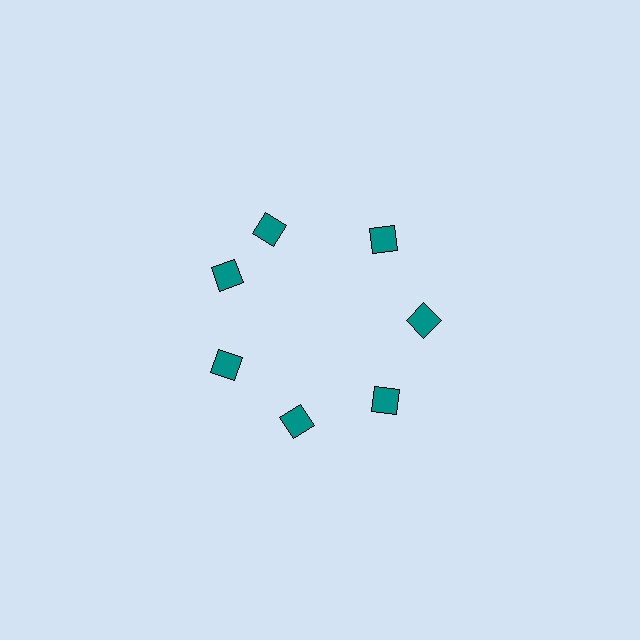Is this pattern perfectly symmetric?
No. The 7 teal diamonds are arranged in a ring, but one element near the 12 o'clock position is rotated out of alignment along the ring, breaking the 7-fold rotational symmetry.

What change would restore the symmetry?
The symmetry would be restored by rotating it back into even spacing with its neighbors so that all 7 diamonds sit at equal angles and equal distance from the center.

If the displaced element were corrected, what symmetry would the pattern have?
It would have 7-fold rotational symmetry — the pattern would map onto itself every 51 degrees.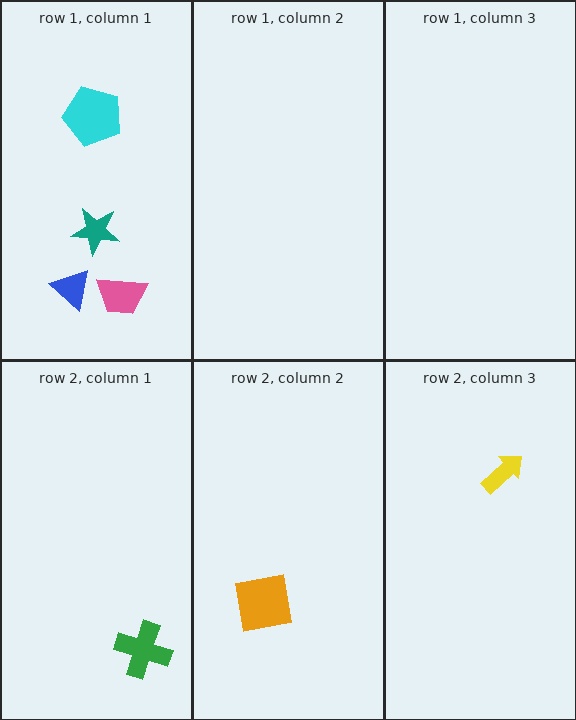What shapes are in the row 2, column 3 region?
The yellow arrow.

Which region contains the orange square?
The row 2, column 2 region.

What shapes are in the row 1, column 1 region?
The cyan pentagon, the blue triangle, the teal star, the pink trapezoid.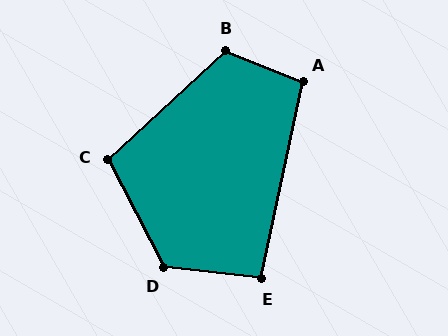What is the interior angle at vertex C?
Approximately 105 degrees (obtuse).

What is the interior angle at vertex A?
Approximately 100 degrees (obtuse).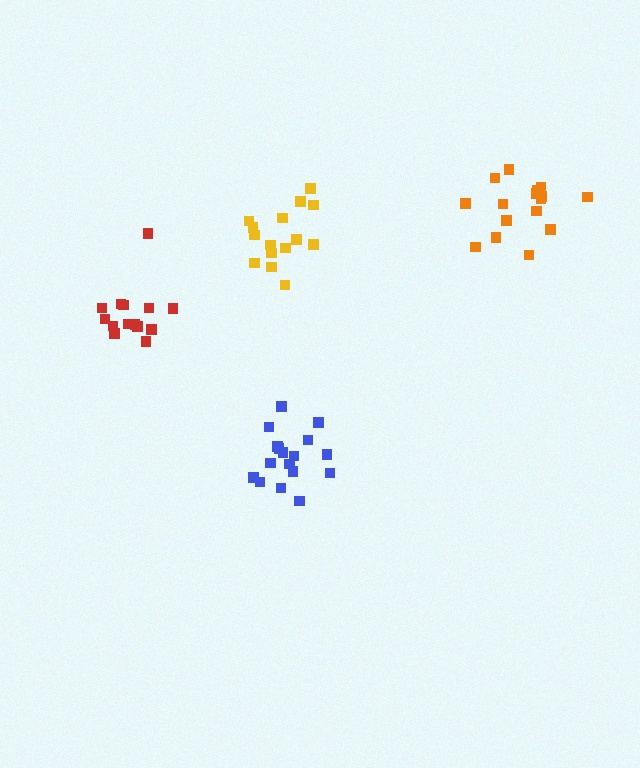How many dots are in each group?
Group 1: 17 dots, Group 2: 15 dots, Group 3: 14 dots, Group 4: 16 dots (62 total).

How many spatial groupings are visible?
There are 4 spatial groupings.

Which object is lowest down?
The blue cluster is bottommost.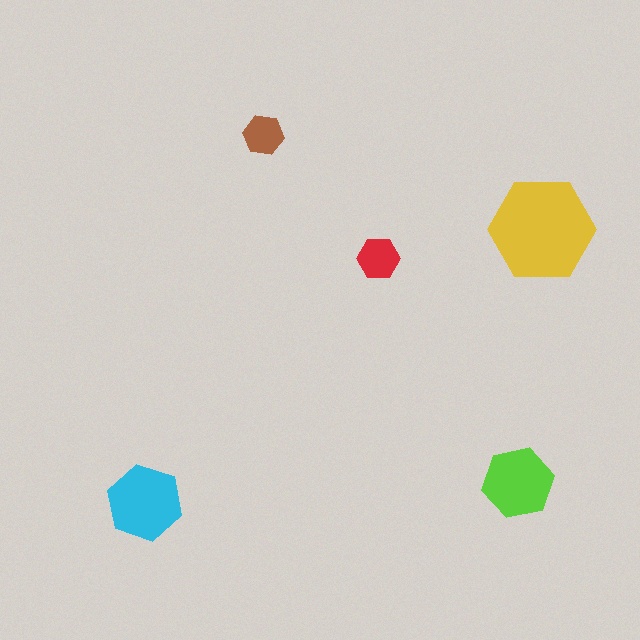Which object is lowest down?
The cyan hexagon is bottommost.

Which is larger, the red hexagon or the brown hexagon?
The red one.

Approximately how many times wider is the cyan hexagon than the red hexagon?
About 2 times wider.